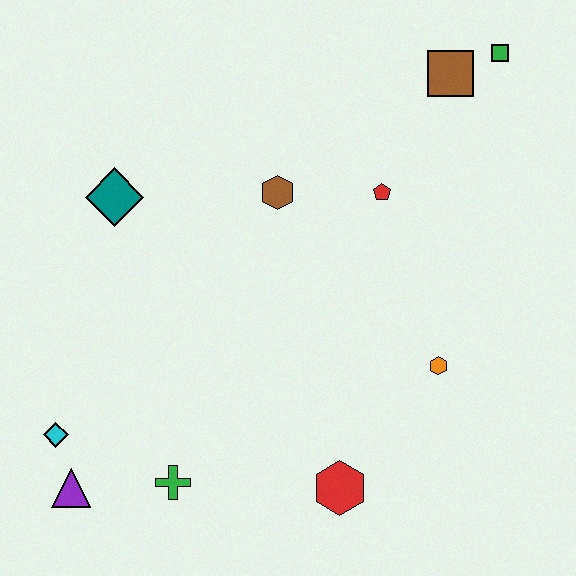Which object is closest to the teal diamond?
The brown hexagon is closest to the teal diamond.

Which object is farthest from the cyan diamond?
The green square is farthest from the cyan diamond.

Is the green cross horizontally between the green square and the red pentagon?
No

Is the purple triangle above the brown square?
No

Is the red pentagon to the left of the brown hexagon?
No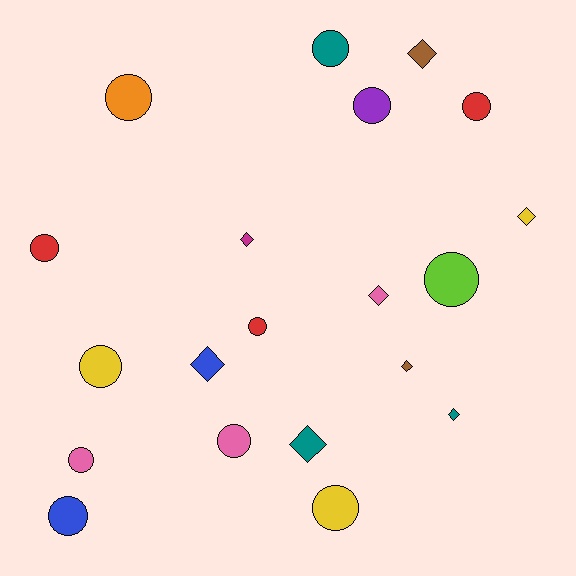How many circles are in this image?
There are 12 circles.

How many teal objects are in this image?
There are 3 teal objects.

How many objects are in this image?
There are 20 objects.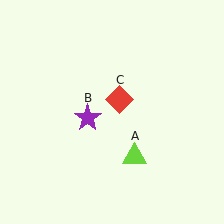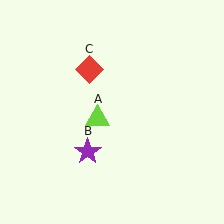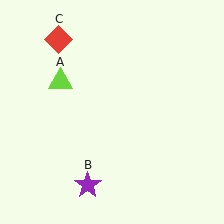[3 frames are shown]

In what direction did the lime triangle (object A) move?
The lime triangle (object A) moved up and to the left.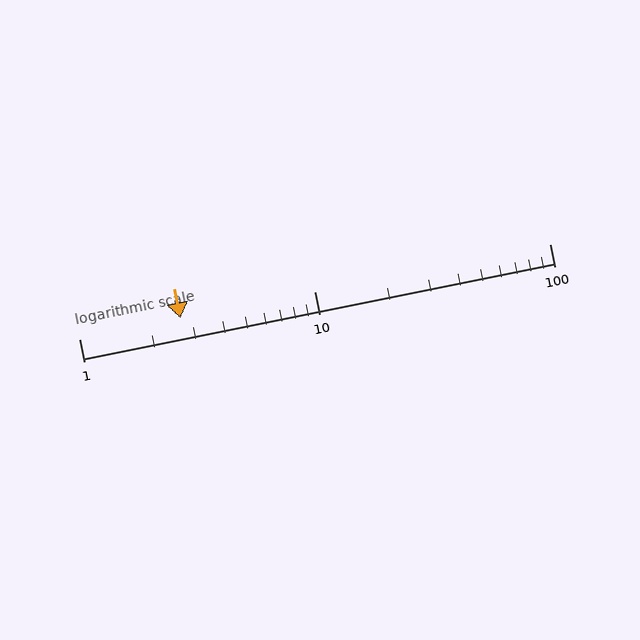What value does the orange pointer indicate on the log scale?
The pointer indicates approximately 2.7.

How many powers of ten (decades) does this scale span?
The scale spans 2 decades, from 1 to 100.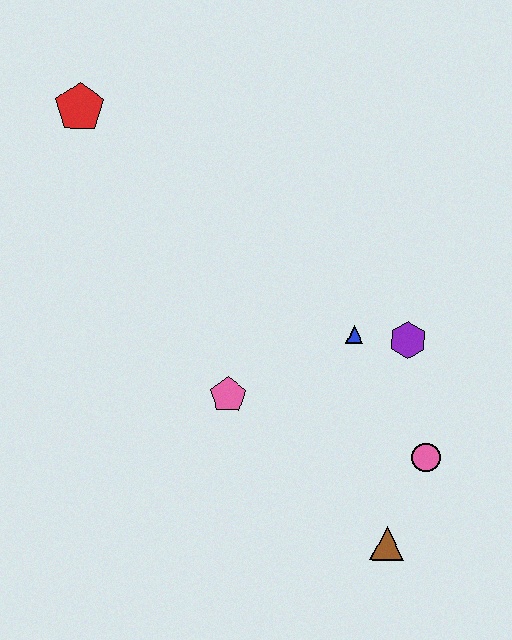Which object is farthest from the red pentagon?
The brown triangle is farthest from the red pentagon.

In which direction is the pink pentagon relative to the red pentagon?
The pink pentagon is below the red pentagon.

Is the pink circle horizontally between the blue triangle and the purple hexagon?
No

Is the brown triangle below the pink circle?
Yes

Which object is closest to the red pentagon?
The pink pentagon is closest to the red pentagon.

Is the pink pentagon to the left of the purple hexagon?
Yes